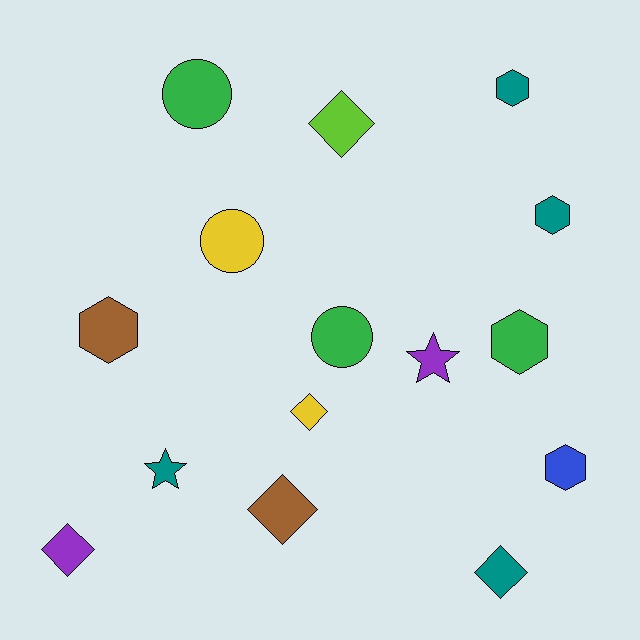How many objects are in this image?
There are 15 objects.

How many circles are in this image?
There are 3 circles.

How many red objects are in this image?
There are no red objects.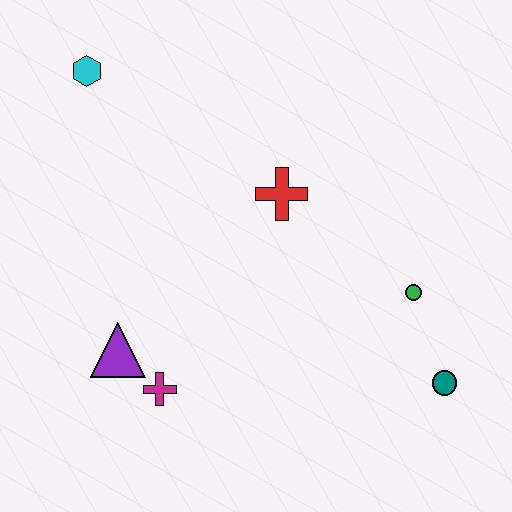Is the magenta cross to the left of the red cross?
Yes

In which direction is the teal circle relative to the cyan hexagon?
The teal circle is to the right of the cyan hexagon.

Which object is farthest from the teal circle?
The cyan hexagon is farthest from the teal circle.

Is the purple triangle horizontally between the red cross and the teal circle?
No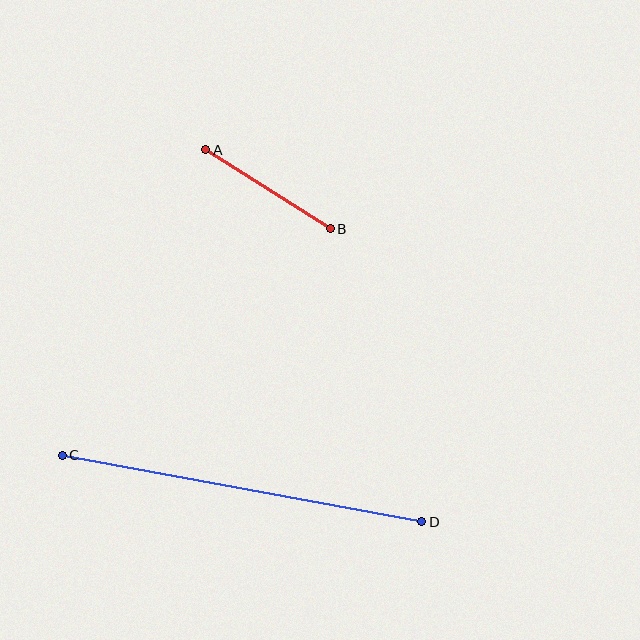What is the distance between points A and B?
The distance is approximately 147 pixels.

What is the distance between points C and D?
The distance is approximately 366 pixels.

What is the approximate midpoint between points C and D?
The midpoint is at approximately (242, 488) pixels.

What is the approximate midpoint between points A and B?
The midpoint is at approximately (268, 189) pixels.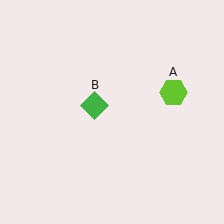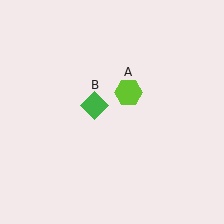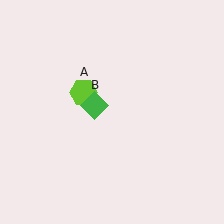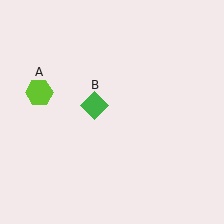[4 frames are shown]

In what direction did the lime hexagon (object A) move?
The lime hexagon (object A) moved left.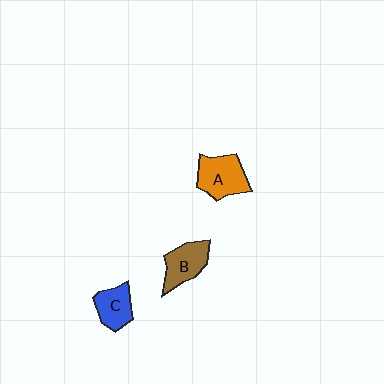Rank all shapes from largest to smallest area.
From largest to smallest: A (orange), B (brown), C (blue).